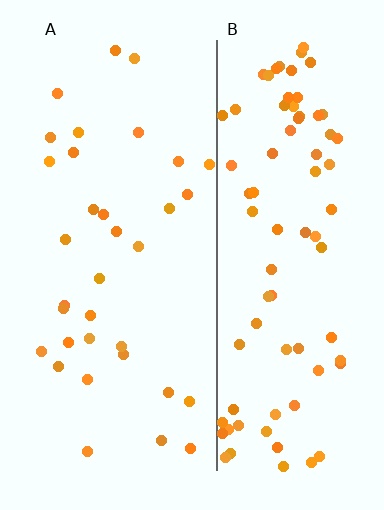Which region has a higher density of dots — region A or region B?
B (the right).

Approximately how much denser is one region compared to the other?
Approximately 2.5× — region B over region A.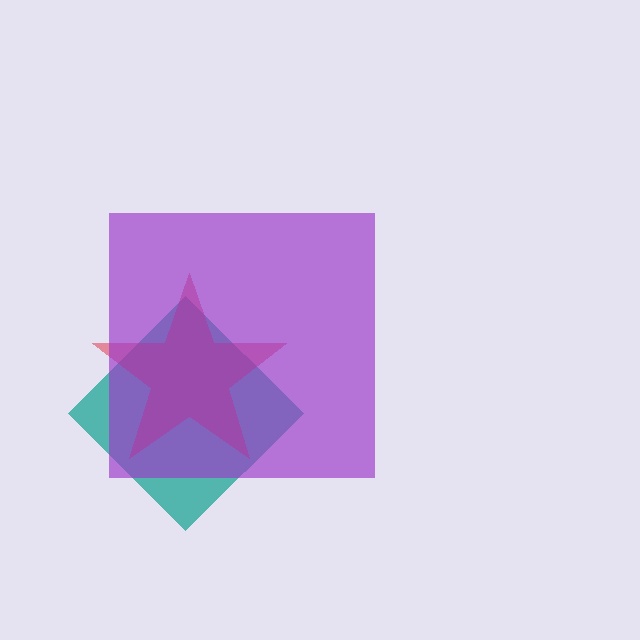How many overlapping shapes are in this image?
There are 3 overlapping shapes in the image.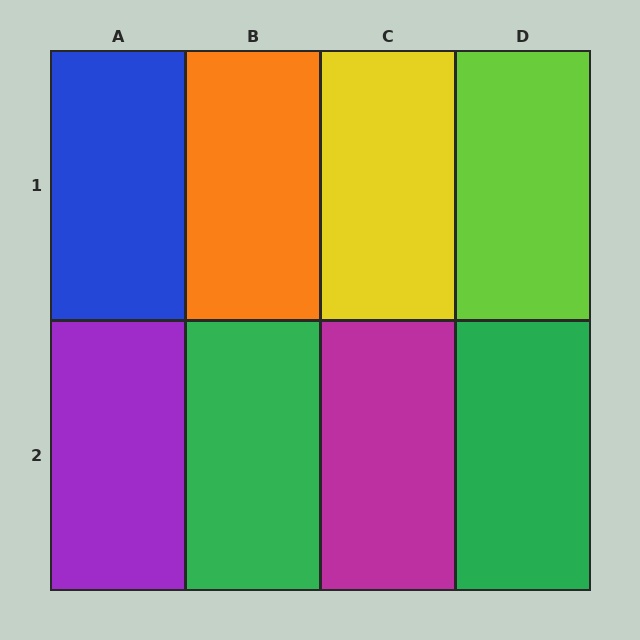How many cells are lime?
1 cell is lime.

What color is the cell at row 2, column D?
Green.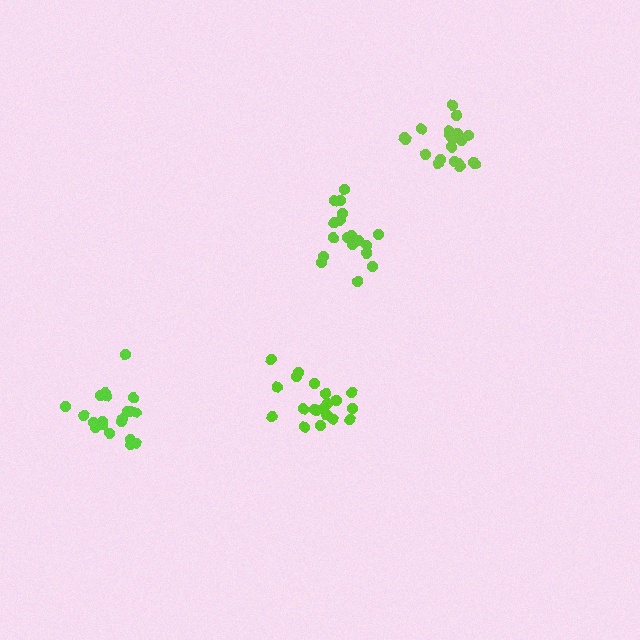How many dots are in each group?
Group 1: 18 dots, Group 2: 20 dots, Group 3: 20 dots, Group 4: 20 dots (78 total).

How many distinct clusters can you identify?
There are 4 distinct clusters.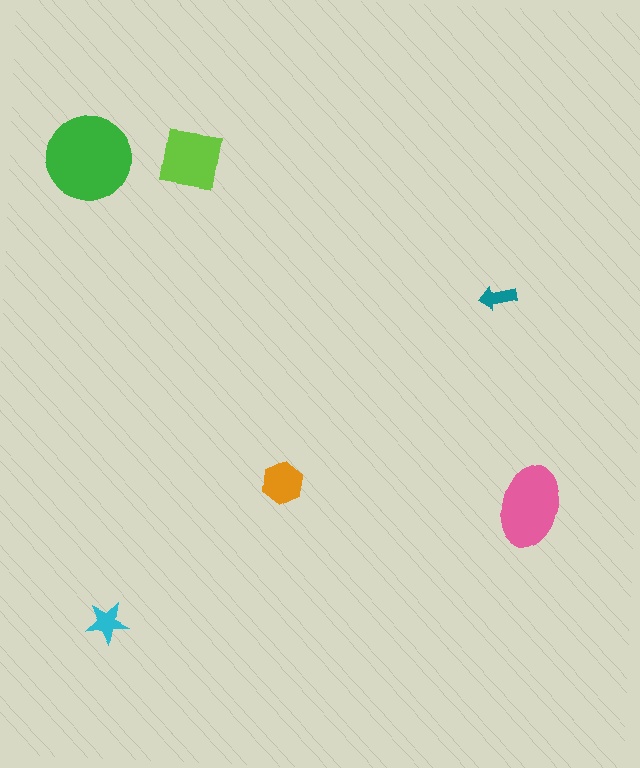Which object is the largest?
The green circle.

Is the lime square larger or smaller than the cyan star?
Larger.